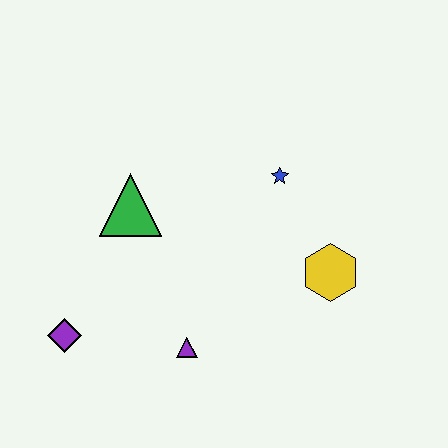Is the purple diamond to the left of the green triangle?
Yes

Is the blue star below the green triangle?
No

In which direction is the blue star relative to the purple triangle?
The blue star is above the purple triangle.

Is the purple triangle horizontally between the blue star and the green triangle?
Yes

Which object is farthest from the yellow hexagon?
The purple diamond is farthest from the yellow hexagon.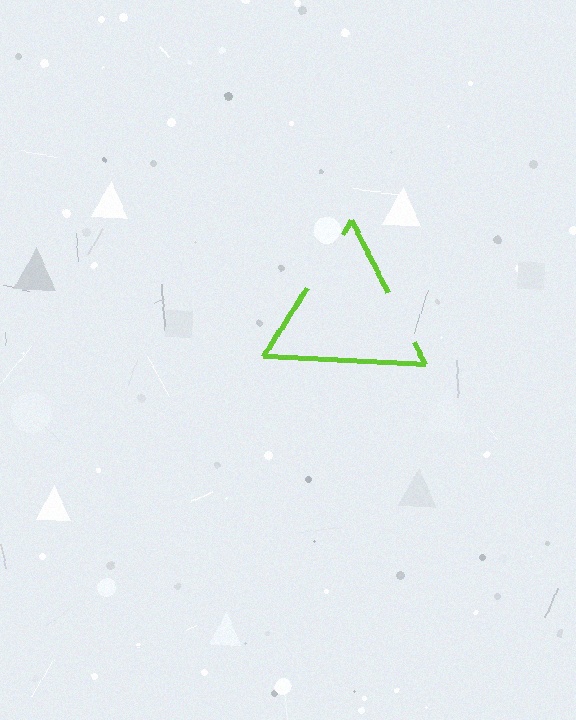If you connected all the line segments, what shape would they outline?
They would outline a triangle.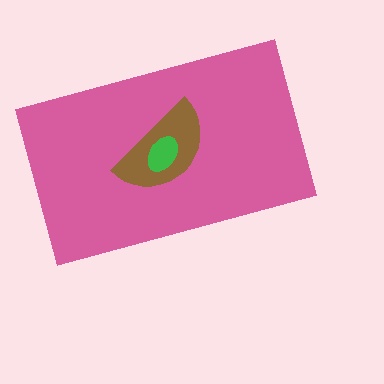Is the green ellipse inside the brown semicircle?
Yes.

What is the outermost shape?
The pink rectangle.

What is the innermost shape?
The green ellipse.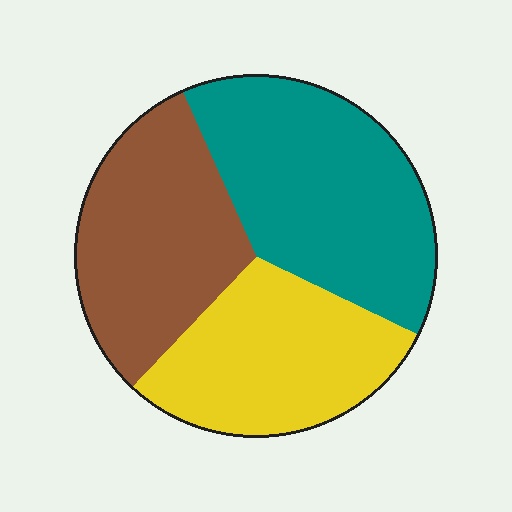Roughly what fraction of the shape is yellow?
Yellow covers around 30% of the shape.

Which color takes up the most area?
Teal, at roughly 40%.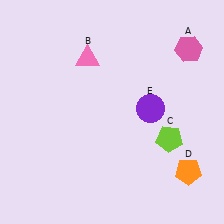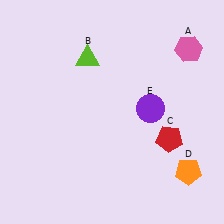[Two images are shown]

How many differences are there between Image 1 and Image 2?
There are 2 differences between the two images.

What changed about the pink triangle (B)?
In Image 1, B is pink. In Image 2, it changed to lime.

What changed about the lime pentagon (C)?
In Image 1, C is lime. In Image 2, it changed to red.